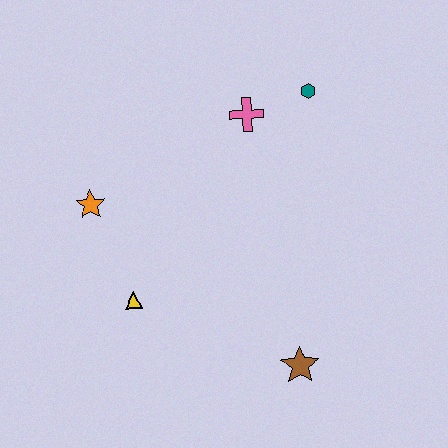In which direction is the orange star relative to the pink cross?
The orange star is to the left of the pink cross.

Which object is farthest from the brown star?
The teal hexagon is farthest from the brown star.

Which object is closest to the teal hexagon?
The pink cross is closest to the teal hexagon.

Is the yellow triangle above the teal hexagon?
No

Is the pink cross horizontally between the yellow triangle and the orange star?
No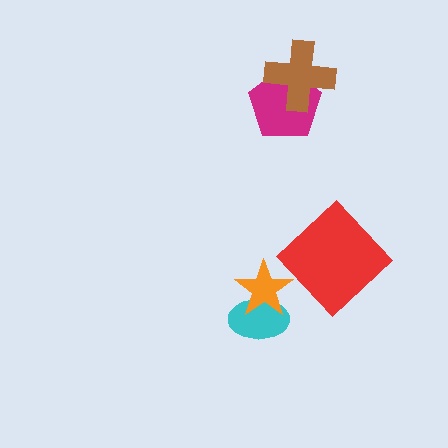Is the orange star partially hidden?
No, no other shape covers it.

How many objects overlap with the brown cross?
1 object overlaps with the brown cross.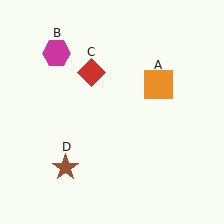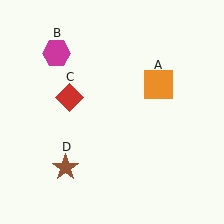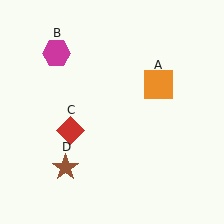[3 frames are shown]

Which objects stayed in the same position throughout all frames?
Orange square (object A) and magenta hexagon (object B) and brown star (object D) remained stationary.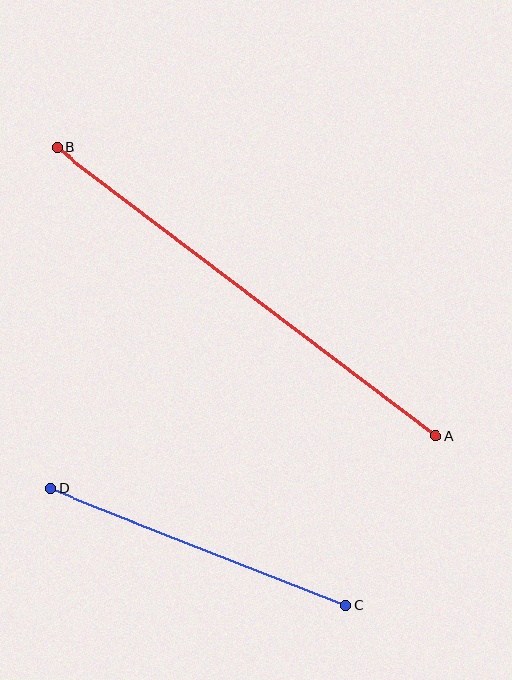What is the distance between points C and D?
The distance is approximately 318 pixels.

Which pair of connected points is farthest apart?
Points A and B are farthest apart.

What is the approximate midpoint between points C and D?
The midpoint is at approximately (198, 547) pixels.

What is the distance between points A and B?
The distance is approximately 476 pixels.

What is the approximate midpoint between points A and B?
The midpoint is at approximately (246, 292) pixels.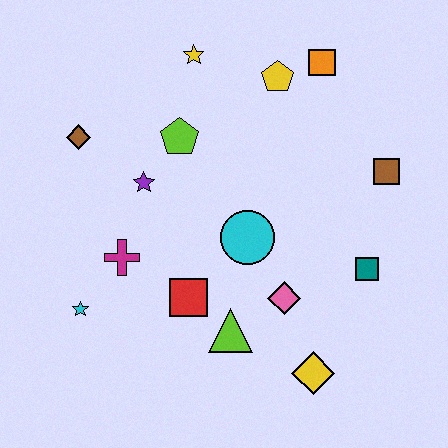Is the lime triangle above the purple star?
No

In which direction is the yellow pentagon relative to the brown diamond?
The yellow pentagon is to the right of the brown diamond.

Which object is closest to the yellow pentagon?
The orange square is closest to the yellow pentagon.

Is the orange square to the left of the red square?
No